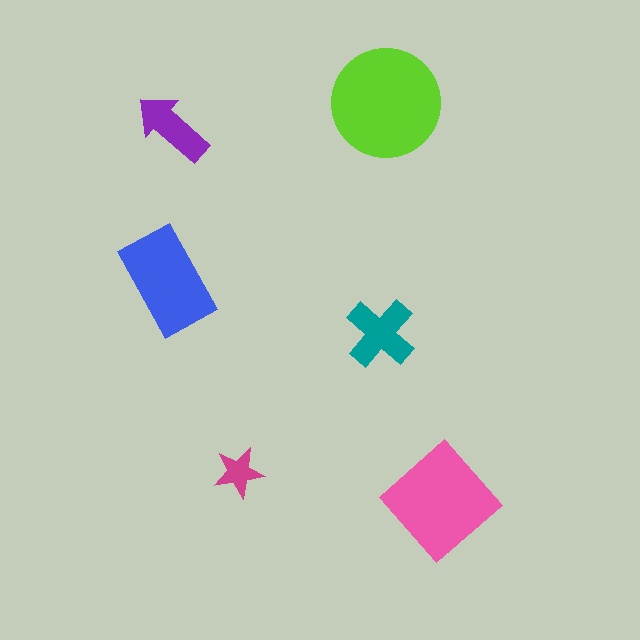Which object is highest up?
The lime circle is topmost.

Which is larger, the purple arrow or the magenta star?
The purple arrow.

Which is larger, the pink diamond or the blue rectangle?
The pink diamond.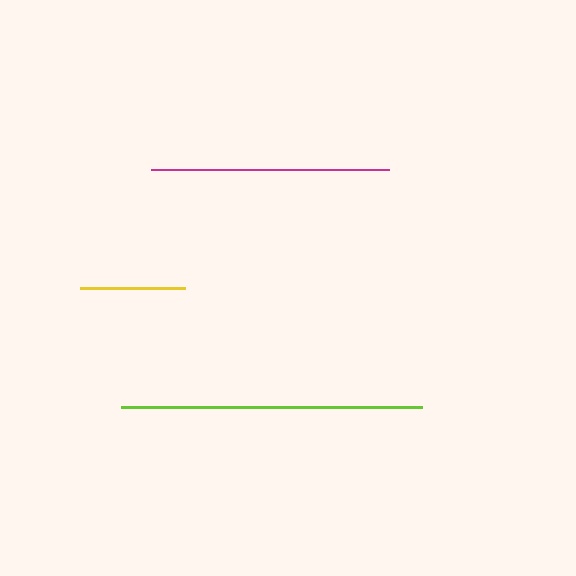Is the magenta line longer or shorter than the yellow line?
The magenta line is longer than the yellow line.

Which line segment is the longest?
The lime line is the longest at approximately 301 pixels.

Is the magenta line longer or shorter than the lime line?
The lime line is longer than the magenta line.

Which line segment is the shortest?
The yellow line is the shortest at approximately 105 pixels.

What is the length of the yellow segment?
The yellow segment is approximately 105 pixels long.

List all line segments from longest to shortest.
From longest to shortest: lime, magenta, yellow.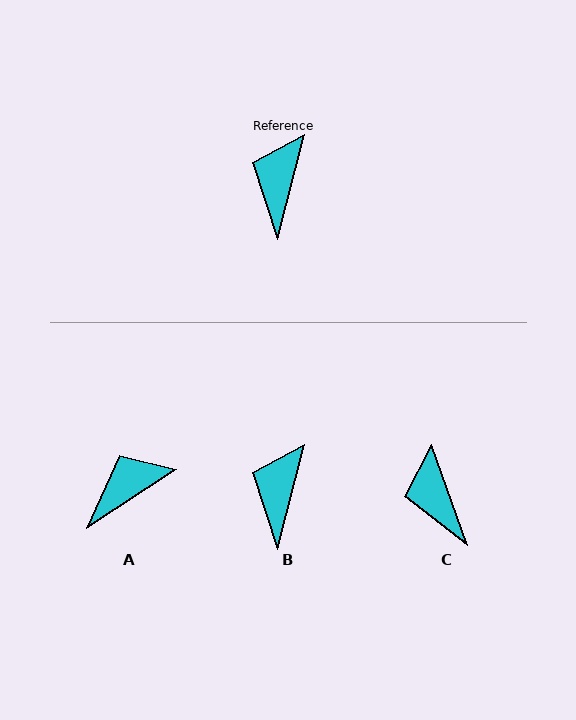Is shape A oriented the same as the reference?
No, it is off by about 42 degrees.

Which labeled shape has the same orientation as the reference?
B.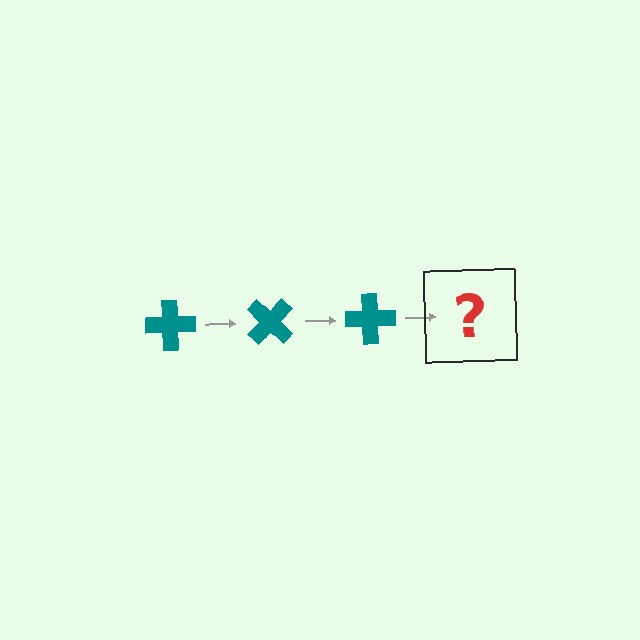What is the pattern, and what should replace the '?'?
The pattern is that the cross rotates 45 degrees each step. The '?' should be a teal cross rotated 135 degrees.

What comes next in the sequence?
The next element should be a teal cross rotated 135 degrees.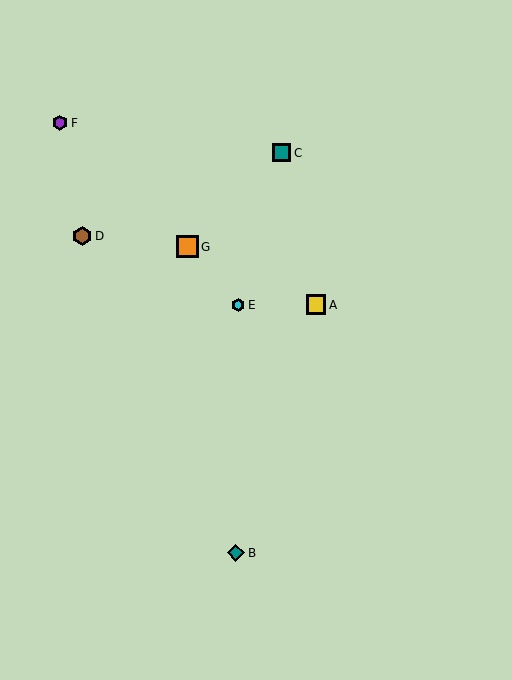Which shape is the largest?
The orange square (labeled G) is the largest.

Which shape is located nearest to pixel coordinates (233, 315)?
The cyan hexagon (labeled E) at (238, 305) is nearest to that location.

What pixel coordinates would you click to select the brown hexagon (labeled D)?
Click at (82, 236) to select the brown hexagon D.